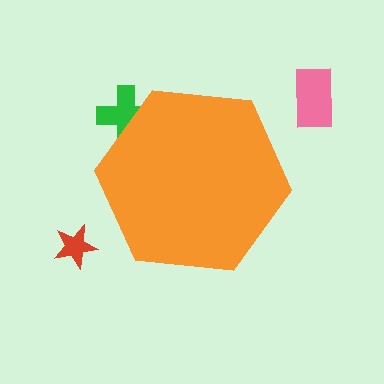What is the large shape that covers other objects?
An orange hexagon.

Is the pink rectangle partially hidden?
No, the pink rectangle is fully visible.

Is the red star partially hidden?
No, the red star is fully visible.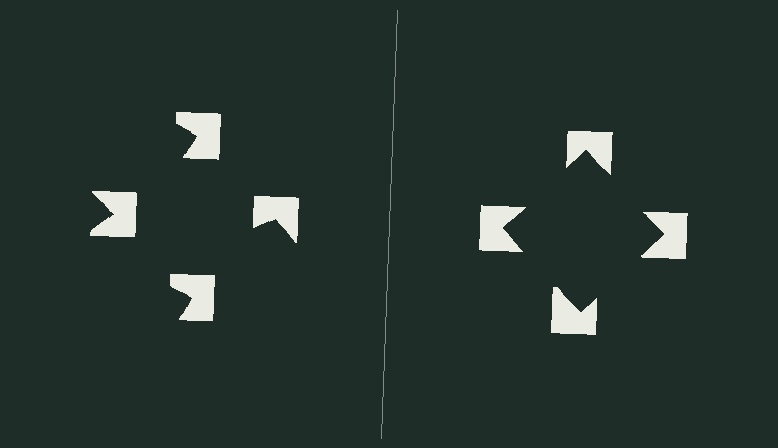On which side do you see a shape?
An illusory square appears on the right side. On the left side the wedge cuts are rotated, so no coherent shape forms.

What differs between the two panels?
The notched squares are positioned identically on both sides; only the wedge orientations differ. On the right they align to a square; on the left they are misaligned.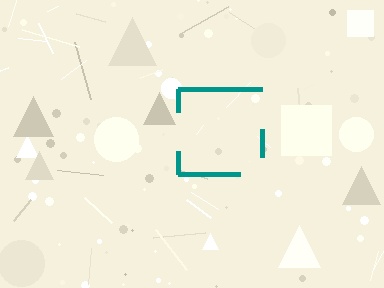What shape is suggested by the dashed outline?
The dashed outline suggests a square.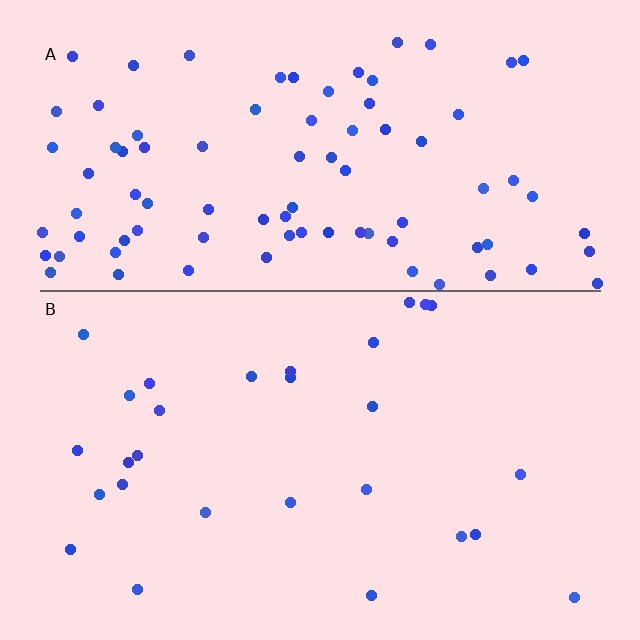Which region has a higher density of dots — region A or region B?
A (the top).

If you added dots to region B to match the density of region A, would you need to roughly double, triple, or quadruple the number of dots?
Approximately triple.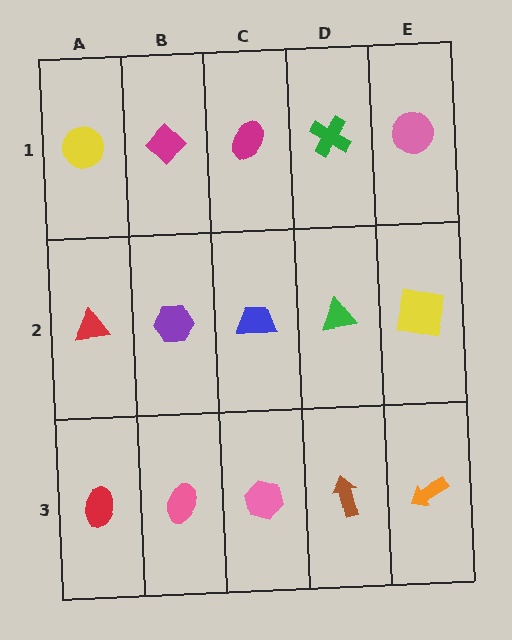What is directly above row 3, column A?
A red triangle.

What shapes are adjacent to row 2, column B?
A magenta diamond (row 1, column B), a pink ellipse (row 3, column B), a red triangle (row 2, column A), a blue trapezoid (row 2, column C).